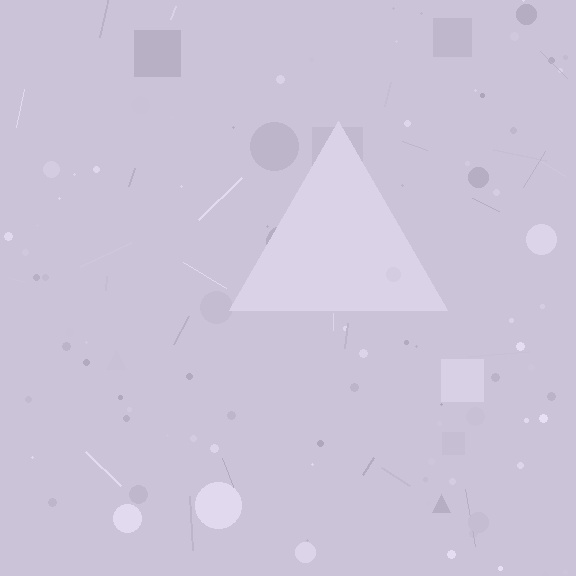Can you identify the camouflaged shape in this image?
The camouflaged shape is a triangle.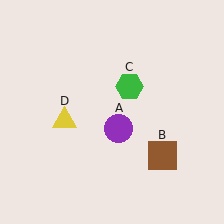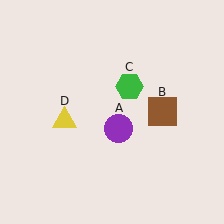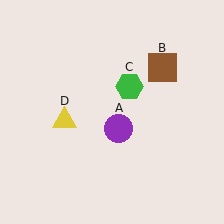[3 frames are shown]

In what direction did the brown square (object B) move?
The brown square (object B) moved up.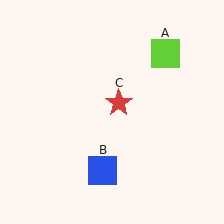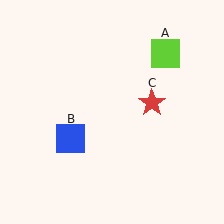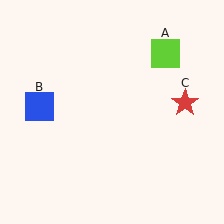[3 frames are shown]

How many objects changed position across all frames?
2 objects changed position: blue square (object B), red star (object C).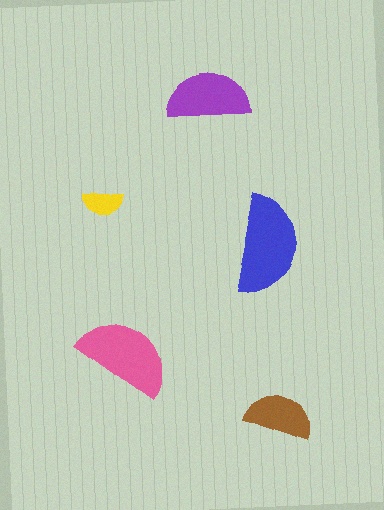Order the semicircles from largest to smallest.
the blue one, the pink one, the purple one, the brown one, the yellow one.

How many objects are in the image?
There are 5 objects in the image.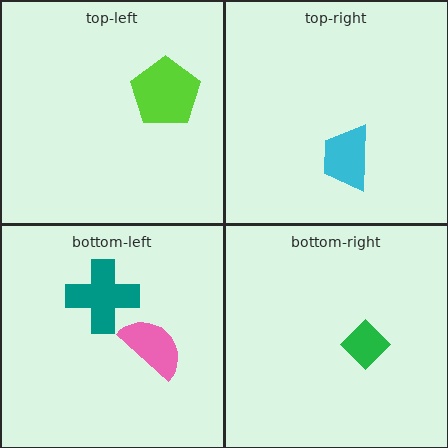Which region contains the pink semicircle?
The bottom-left region.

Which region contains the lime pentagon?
The top-left region.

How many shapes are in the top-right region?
1.